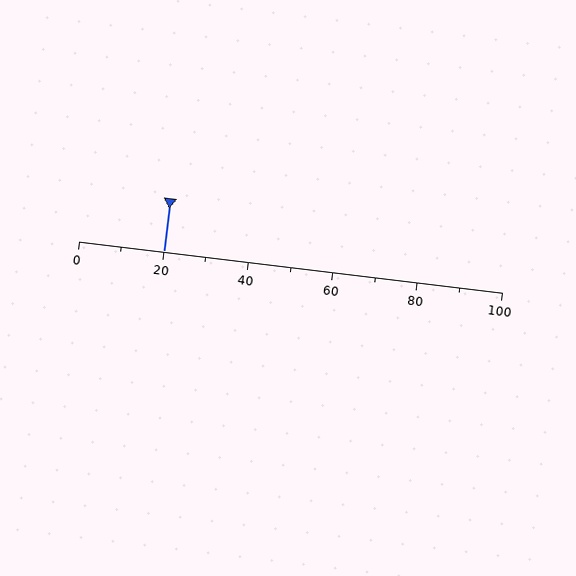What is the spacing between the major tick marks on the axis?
The major ticks are spaced 20 apart.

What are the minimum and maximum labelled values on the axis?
The axis runs from 0 to 100.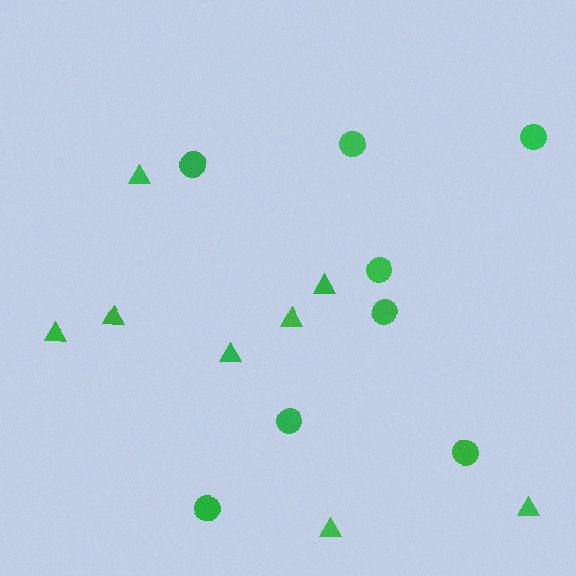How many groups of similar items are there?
There are 2 groups: one group of triangles (8) and one group of circles (8).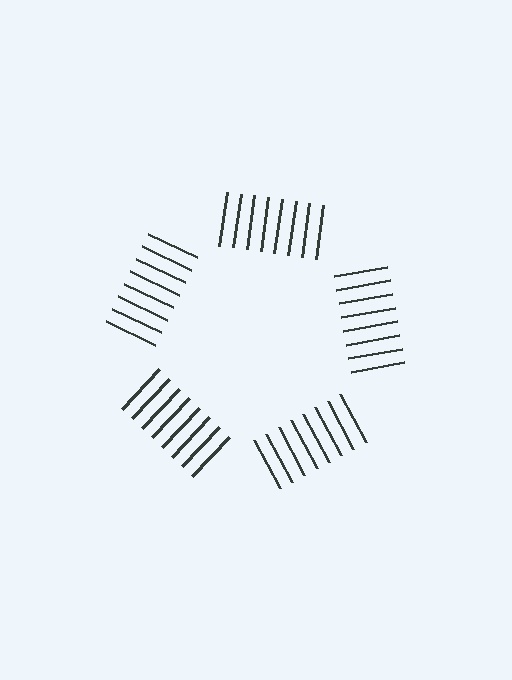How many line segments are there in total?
40 — 8 along each of the 5 edges.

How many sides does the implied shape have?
5 sides — the line-ends trace a pentagon.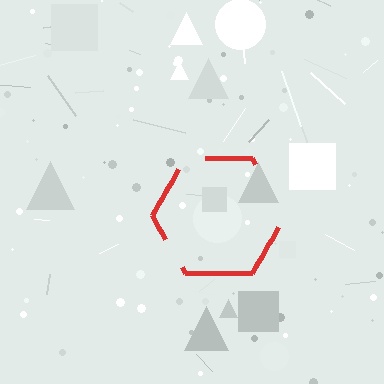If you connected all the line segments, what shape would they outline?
They would outline a hexagon.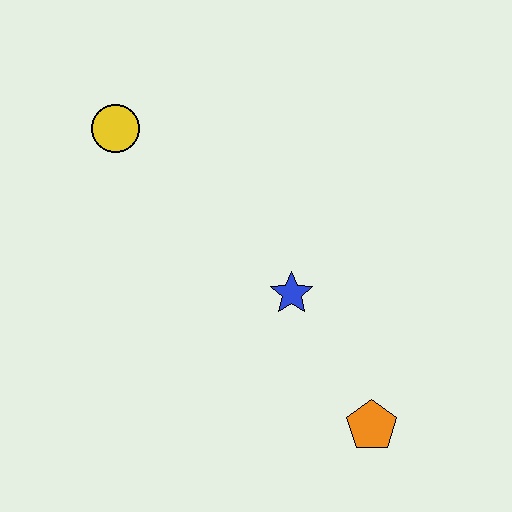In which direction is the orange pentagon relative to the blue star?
The orange pentagon is below the blue star.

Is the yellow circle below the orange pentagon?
No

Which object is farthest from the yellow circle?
The orange pentagon is farthest from the yellow circle.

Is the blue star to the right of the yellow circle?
Yes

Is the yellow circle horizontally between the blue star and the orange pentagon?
No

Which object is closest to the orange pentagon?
The blue star is closest to the orange pentagon.